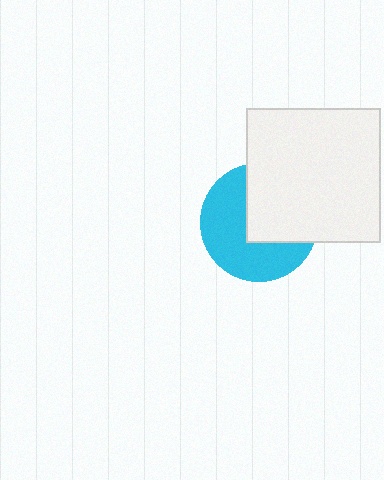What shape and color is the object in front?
The object in front is a white square.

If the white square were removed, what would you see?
You would see the complete cyan circle.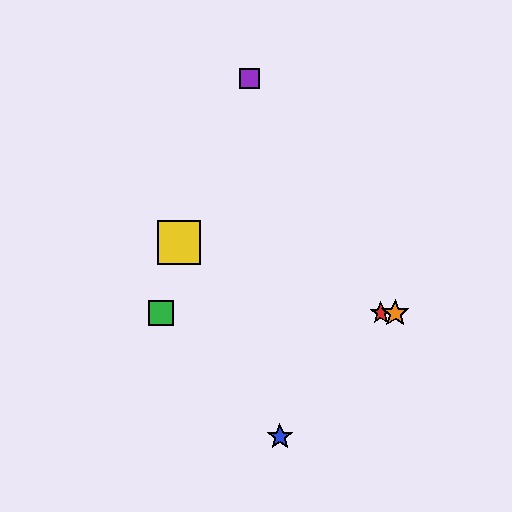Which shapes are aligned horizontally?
The red star, the green square, the orange star are aligned horizontally.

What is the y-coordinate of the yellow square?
The yellow square is at y≈243.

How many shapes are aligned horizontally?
3 shapes (the red star, the green square, the orange star) are aligned horizontally.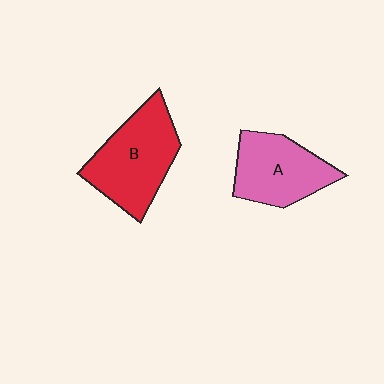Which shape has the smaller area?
Shape A (pink).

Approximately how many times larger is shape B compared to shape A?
Approximately 1.2 times.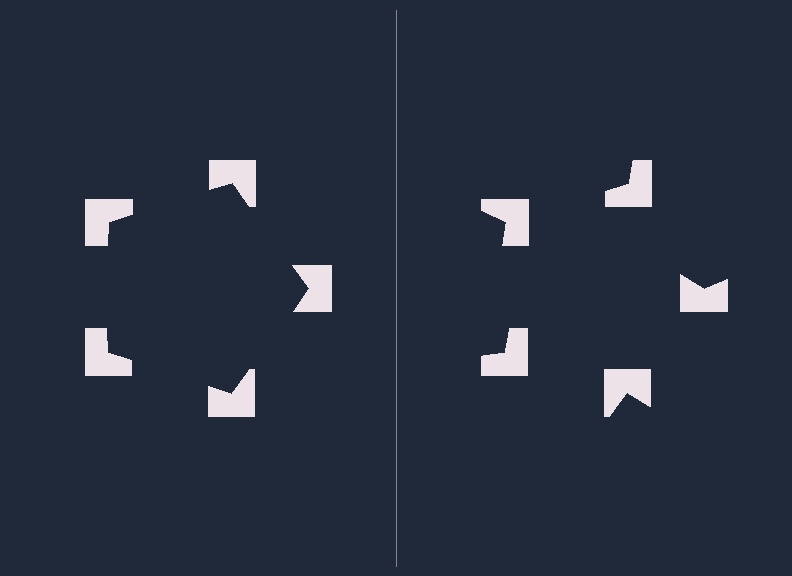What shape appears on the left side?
An illusory pentagon.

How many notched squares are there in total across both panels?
10 — 5 on each side.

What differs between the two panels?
The notched squares are positioned identically on both sides; only the wedge orientations differ. On the left they align to a pentagon; on the right they are misaligned.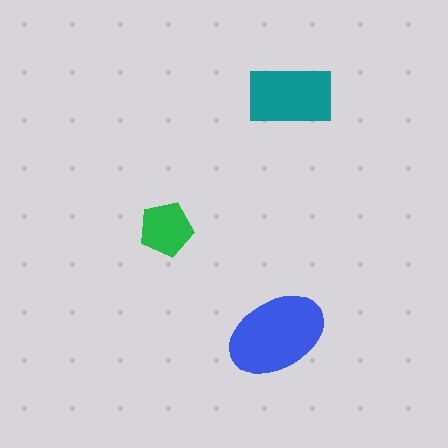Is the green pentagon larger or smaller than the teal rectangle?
Smaller.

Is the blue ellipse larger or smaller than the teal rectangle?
Larger.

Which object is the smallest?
The green pentagon.